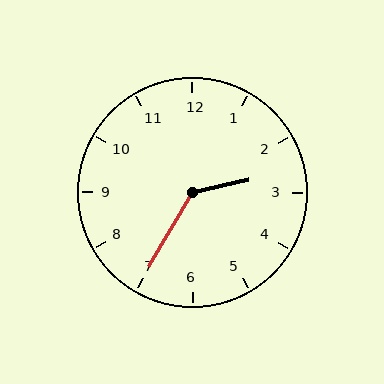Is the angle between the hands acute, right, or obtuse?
It is obtuse.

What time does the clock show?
2:35.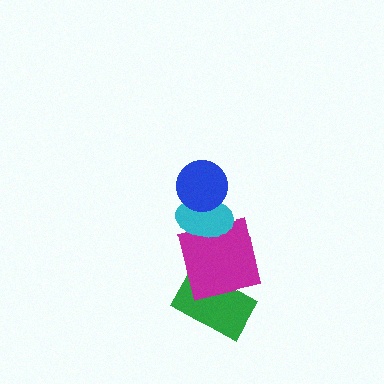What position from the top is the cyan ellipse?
The cyan ellipse is 2nd from the top.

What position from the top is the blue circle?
The blue circle is 1st from the top.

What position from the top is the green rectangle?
The green rectangle is 4th from the top.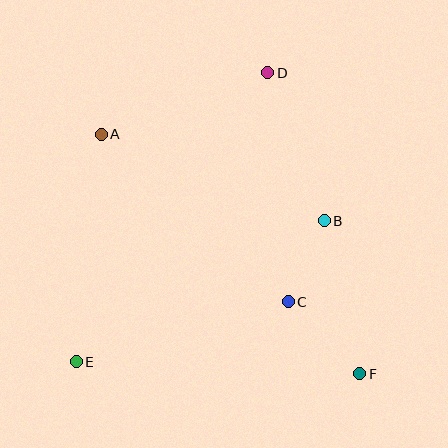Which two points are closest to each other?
Points B and C are closest to each other.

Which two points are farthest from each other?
Points A and F are farthest from each other.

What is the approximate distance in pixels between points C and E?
The distance between C and E is approximately 220 pixels.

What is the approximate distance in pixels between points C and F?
The distance between C and F is approximately 102 pixels.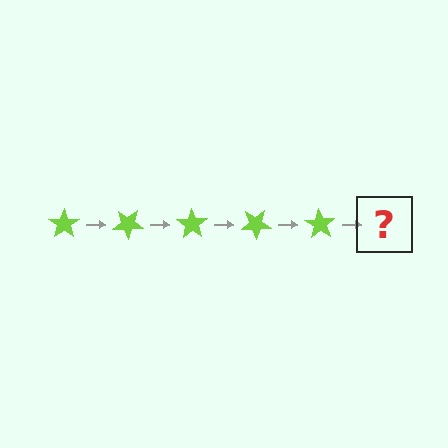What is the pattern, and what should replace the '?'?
The pattern is that the star rotates 35 degrees each step. The '?' should be a lime star rotated 175 degrees.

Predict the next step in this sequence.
The next step is a lime star rotated 175 degrees.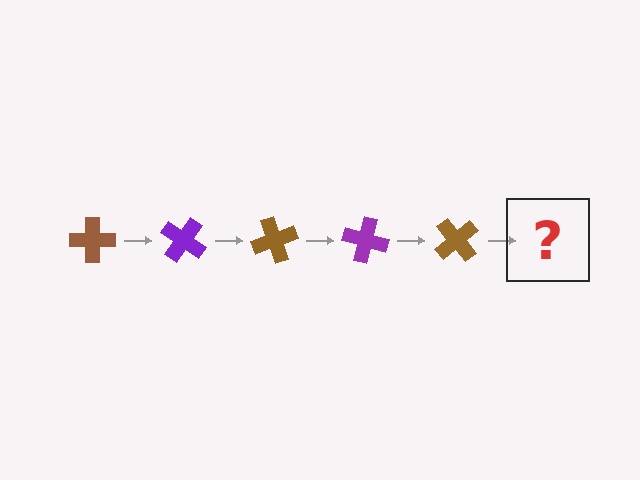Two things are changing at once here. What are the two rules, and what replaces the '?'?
The two rules are that it rotates 35 degrees each step and the color cycles through brown and purple. The '?' should be a purple cross, rotated 175 degrees from the start.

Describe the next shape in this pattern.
It should be a purple cross, rotated 175 degrees from the start.